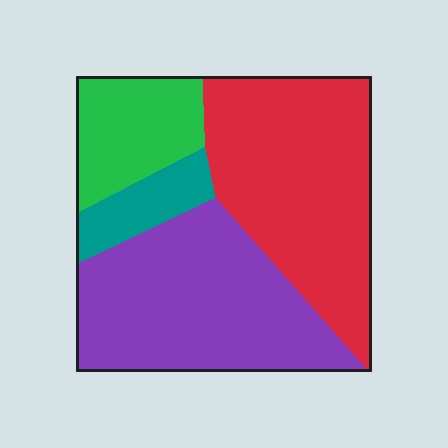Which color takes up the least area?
Teal, at roughly 10%.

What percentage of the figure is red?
Red takes up between a third and a half of the figure.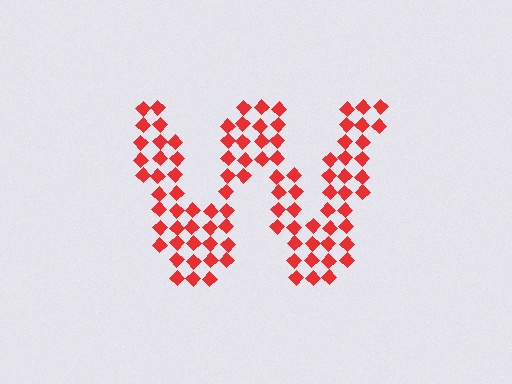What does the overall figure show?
The overall figure shows the letter W.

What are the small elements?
The small elements are diamonds.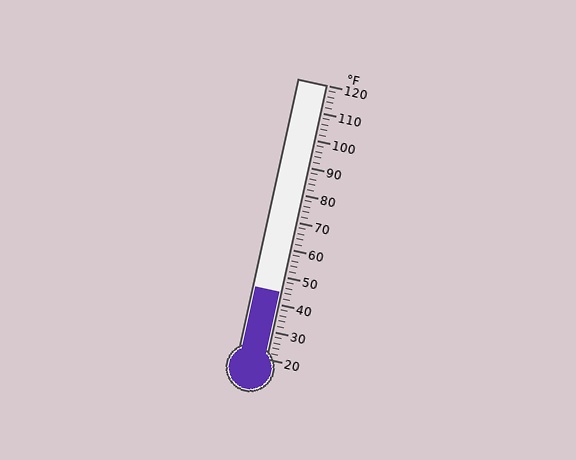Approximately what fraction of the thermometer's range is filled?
The thermometer is filled to approximately 25% of its range.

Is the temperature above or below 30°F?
The temperature is above 30°F.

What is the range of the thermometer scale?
The thermometer scale ranges from 20°F to 120°F.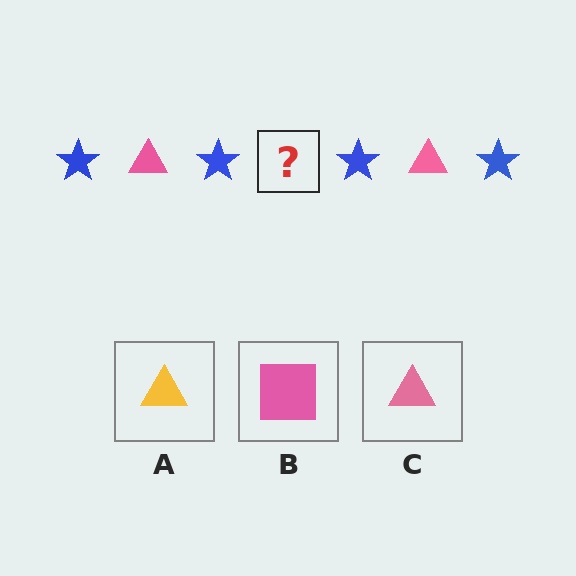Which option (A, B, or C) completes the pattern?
C.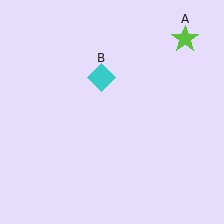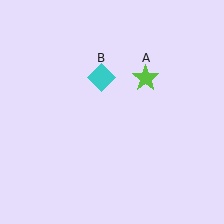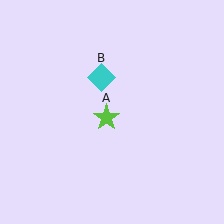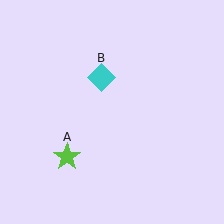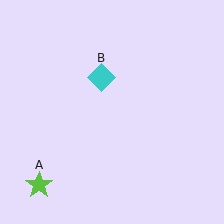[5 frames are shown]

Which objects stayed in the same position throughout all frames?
Cyan diamond (object B) remained stationary.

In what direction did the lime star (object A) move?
The lime star (object A) moved down and to the left.